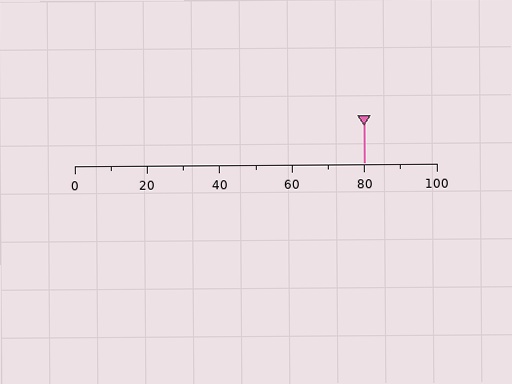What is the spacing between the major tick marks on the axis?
The major ticks are spaced 20 apart.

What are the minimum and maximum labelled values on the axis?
The axis runs from 0 to 100.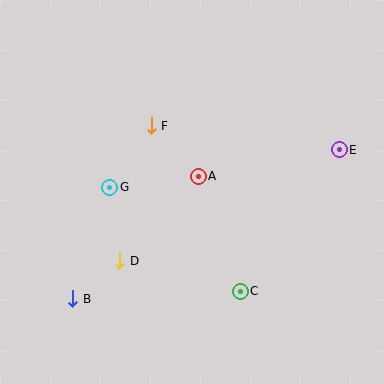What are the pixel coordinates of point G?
Point G is at (110, 187).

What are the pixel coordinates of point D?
Point D is at (120, 261).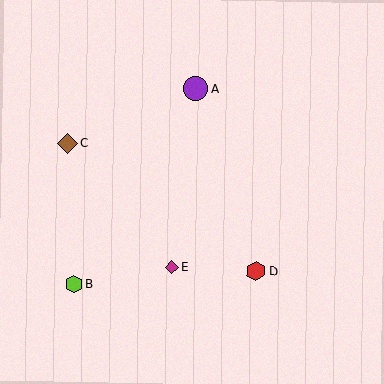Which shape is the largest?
The purple circle (labeled A) is the largest.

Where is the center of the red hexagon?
The center of the red hexagon is at (256, 271).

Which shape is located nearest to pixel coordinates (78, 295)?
The lime hexagon (labeled B) at (74, 284) is nearest to that location.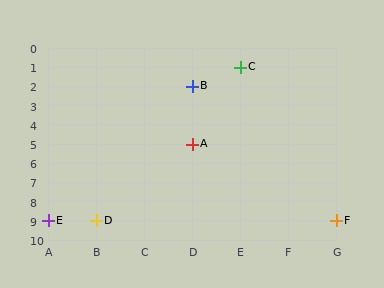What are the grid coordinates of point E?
Point E is at grid coordinates (A, 9).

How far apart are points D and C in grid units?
Points D and C are 3 columns and 8 rows apart (about 8.5 grid units diagonally).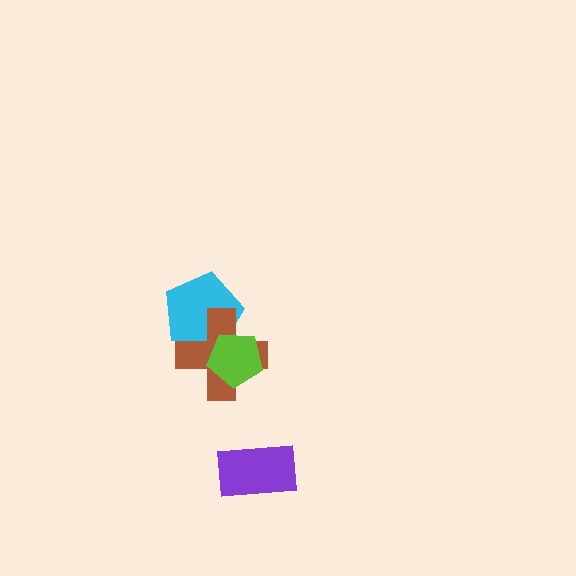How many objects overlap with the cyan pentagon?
2 objects overlap with the cyan pentagon.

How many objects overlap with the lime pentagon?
2 objects overlap with the lime pentagon.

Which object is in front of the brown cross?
The lime pentagon is in front of the brown cross.